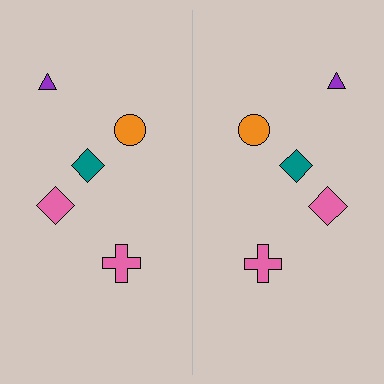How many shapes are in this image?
There are 10 shapes in this image.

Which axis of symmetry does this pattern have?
The pattern has a vertical axis of symmetry running through the center of the image.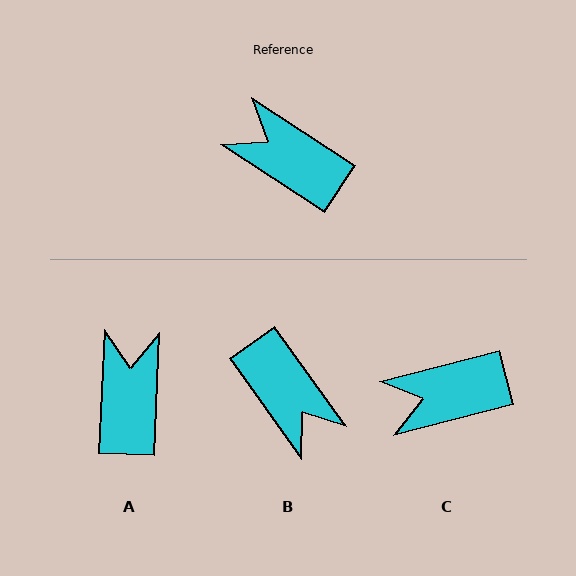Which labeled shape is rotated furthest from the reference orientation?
B, about 159 degrees away.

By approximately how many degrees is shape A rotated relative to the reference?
Approximately 59 degrees clockwise.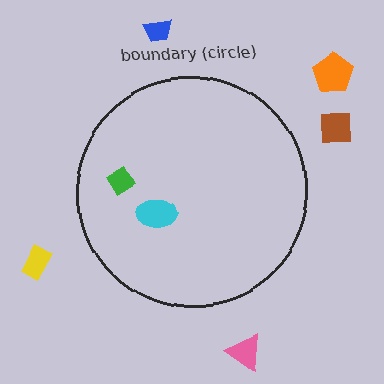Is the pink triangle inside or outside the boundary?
Outside.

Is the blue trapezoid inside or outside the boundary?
Outside.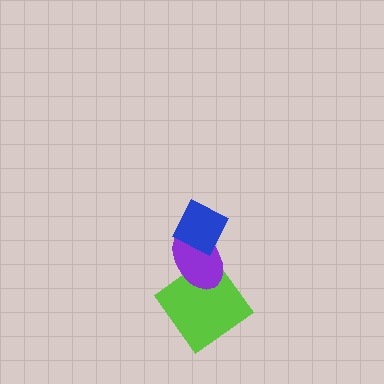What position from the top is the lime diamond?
The lime diamond is 3rd from the top.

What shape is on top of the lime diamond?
The purple ellipse is on top of the lime diamond.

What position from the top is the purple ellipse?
The purple ellipse is 2nd from the top.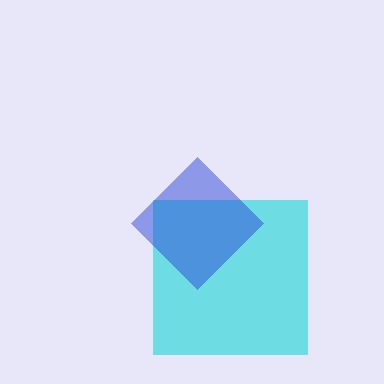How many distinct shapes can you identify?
There are 2 distinct shapes: a cyan square, a blue diamond.